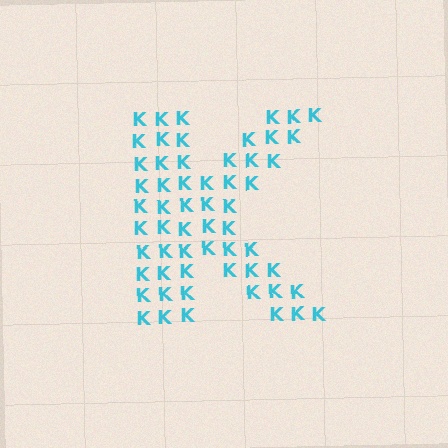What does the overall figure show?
The overall figure shows the letter K.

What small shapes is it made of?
It is made of small letter K's.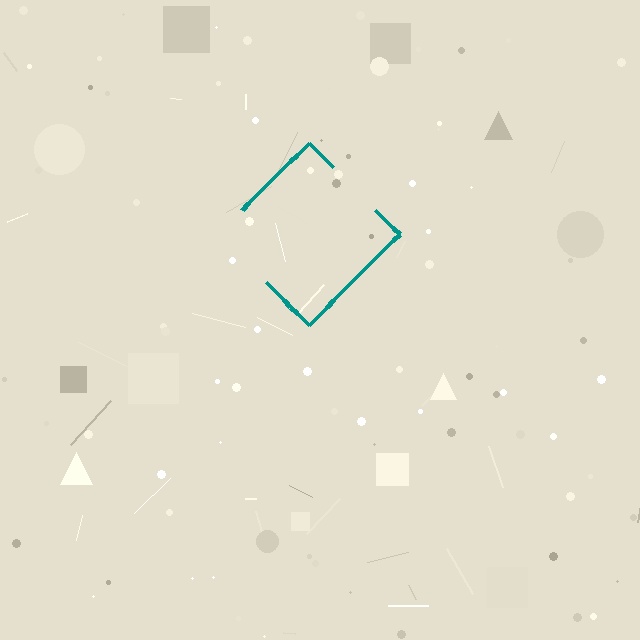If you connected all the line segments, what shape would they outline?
They would outline a diamond.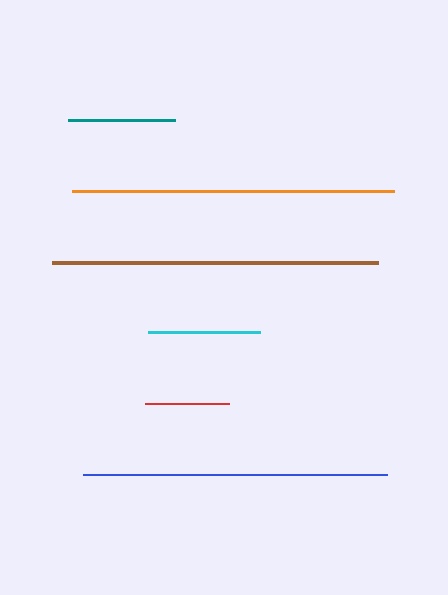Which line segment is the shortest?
The red line is the shortest at approximately 84 pixels.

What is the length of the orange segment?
The orange segment is approximately 322 pixels long.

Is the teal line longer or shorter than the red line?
The teal line is longer than the red line.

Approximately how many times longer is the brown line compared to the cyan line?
The brown line is approximately 2.9 times the length of the cyan line.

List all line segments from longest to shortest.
From longest to shortest: brown, orange, blue, cyan, teal, red.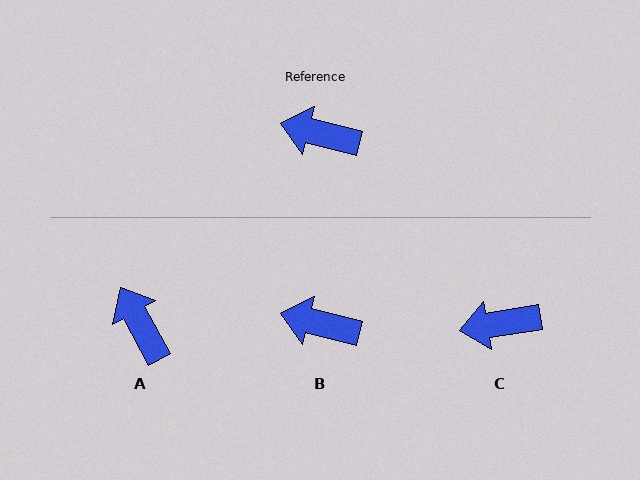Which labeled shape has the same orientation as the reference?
B.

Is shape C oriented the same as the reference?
No, it is off by about 23 degrees.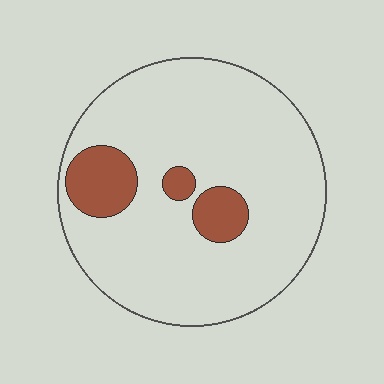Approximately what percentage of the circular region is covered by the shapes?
Approximately 15%.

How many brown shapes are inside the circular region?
3.